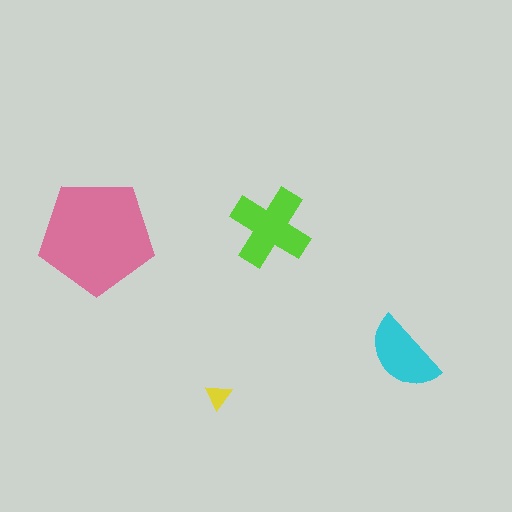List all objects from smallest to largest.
The yellow triangle, the cyan semicircle, the lime cross, the pink pentagon.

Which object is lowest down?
The yellow triangle is bottommost.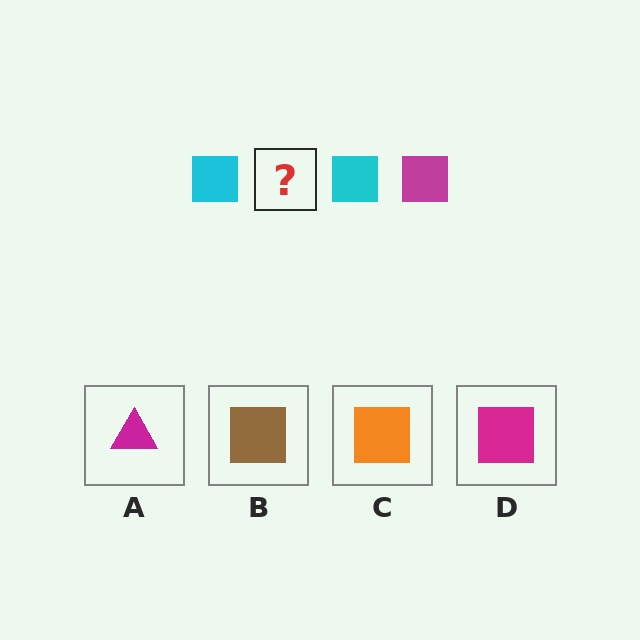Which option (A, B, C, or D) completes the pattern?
D.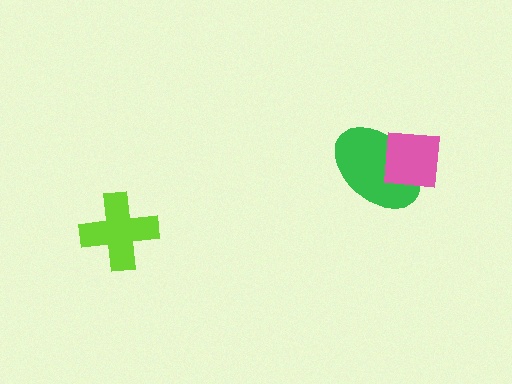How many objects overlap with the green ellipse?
1 object overlaps with the green ellipse.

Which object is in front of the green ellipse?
The pink square is in front of the green ellipse.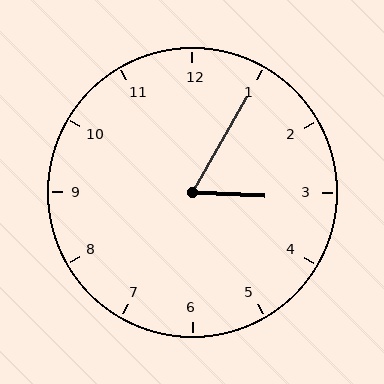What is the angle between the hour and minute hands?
Approximately 62 degrees.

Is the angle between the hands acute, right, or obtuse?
It is acute.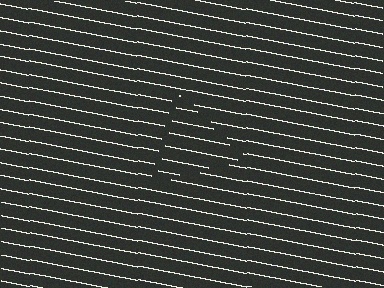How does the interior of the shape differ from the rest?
The interior of the shape contains the same grating, shifted by half a period — the contour is defined by the phase discontinuity where line-ends from the inner and outer gratings abut.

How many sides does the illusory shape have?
3 sides — the line-ends trace a triangle.